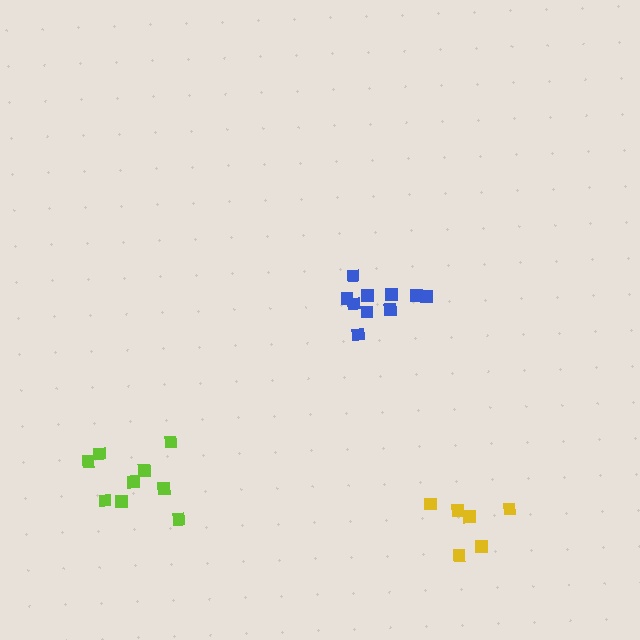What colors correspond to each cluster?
The clusters are colored: lime, blue, yellow.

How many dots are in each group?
Group 1: 9 dots, Group 2: 10 dots, Group 3: 6 dots (25 total).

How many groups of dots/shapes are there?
There are 3 groups.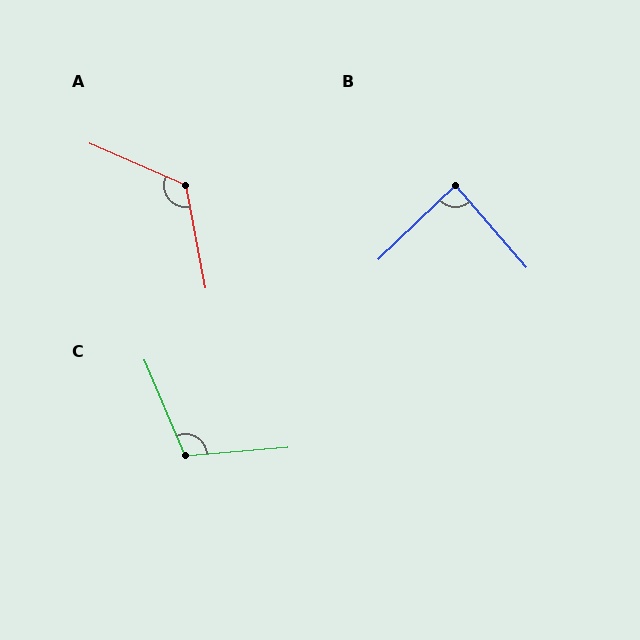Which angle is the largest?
A, at approximately 125 degrees.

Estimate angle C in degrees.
Approximately 108 degrees.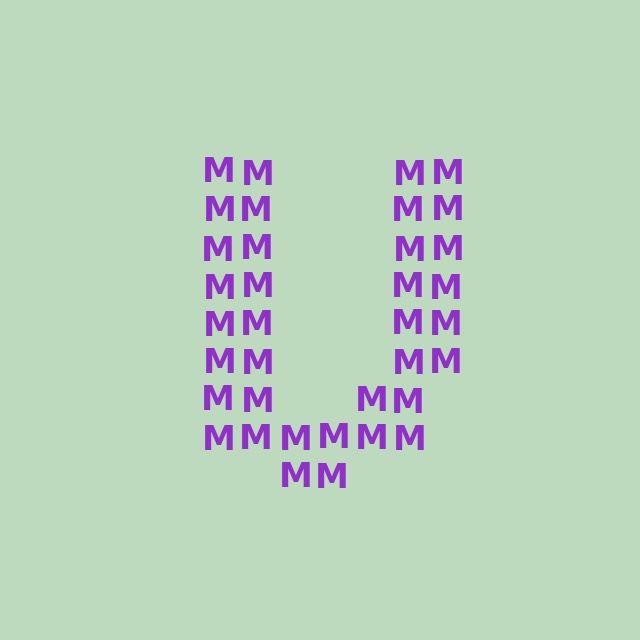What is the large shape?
The large shape is the letter U.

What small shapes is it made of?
It is made of small letter M's.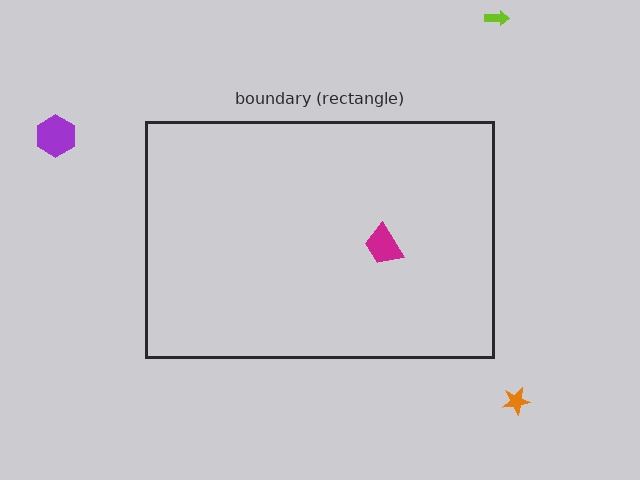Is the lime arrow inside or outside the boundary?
Outside.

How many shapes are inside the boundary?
1 inside, 3 outside.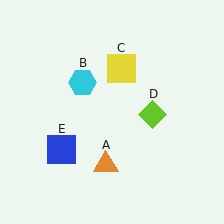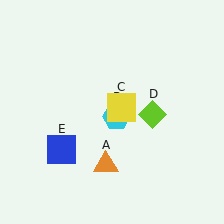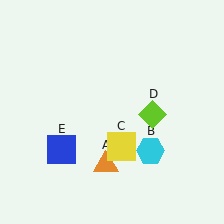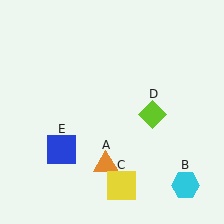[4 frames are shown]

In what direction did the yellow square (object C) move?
The yellow square (object C) moved down.